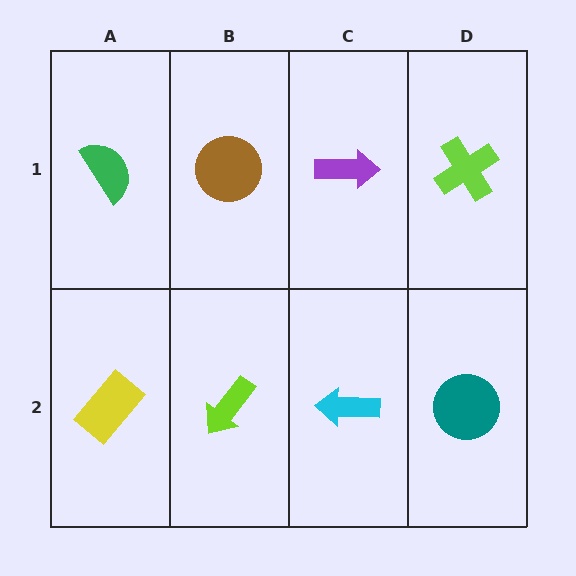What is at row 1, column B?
A brown circle.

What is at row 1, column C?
A purple arrow.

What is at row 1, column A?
A green semicircle.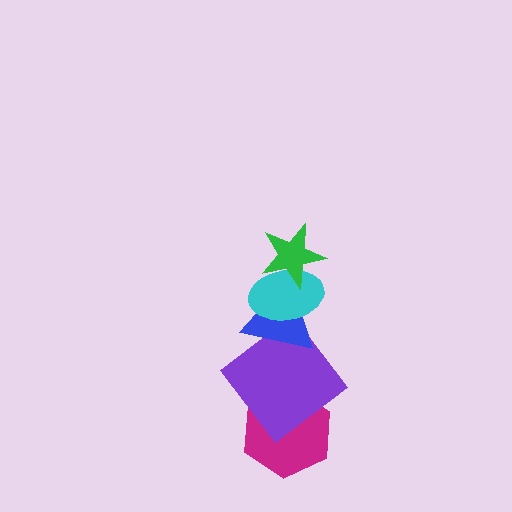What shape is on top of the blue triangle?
The cyan ellipse is on top of the blue triangle.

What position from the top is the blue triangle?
The blue triangle is 3rd from the top.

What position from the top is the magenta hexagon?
The magenta hexagon is 5th from the top.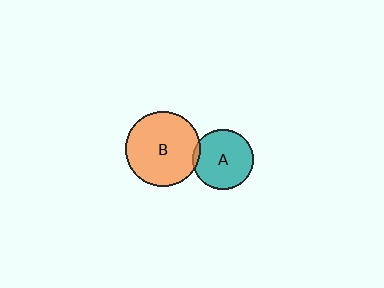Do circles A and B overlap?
Yes.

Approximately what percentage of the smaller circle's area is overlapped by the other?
Approximately 5%.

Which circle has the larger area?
Circle B (orange).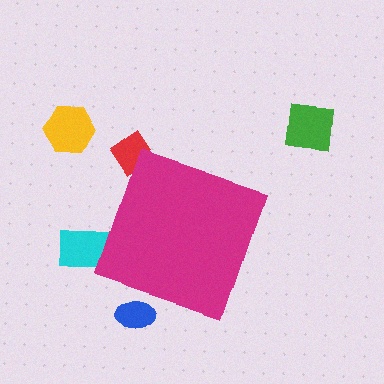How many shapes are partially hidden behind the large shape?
3 shapes are partially hidden.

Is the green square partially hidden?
No, the green square is fully visible.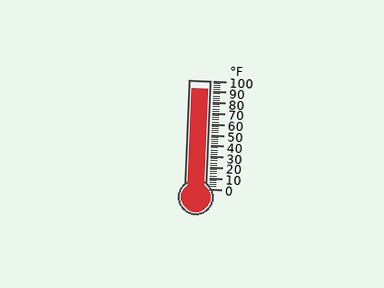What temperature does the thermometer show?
The thermometer shows approximately 92°F.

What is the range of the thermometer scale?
The thermometer scale ranges from 0°F to 100°F.